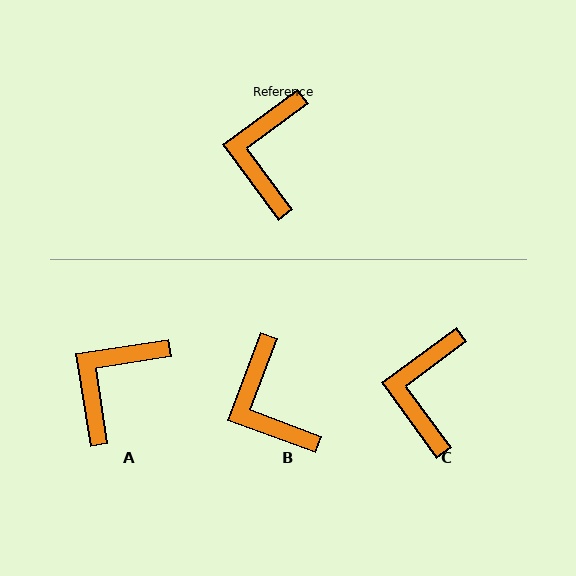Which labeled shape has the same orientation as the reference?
C.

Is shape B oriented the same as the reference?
No, it is off by about 33 degrees.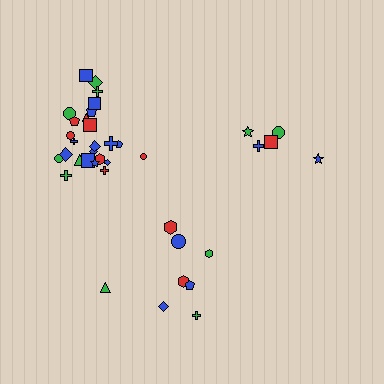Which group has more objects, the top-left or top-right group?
The top-left group.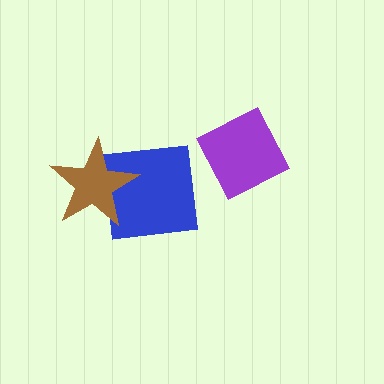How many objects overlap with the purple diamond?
0 objects overlap with the purple diamond.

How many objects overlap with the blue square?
1 object overlaps with the blue square.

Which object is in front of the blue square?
The brown star is in front of the blue square.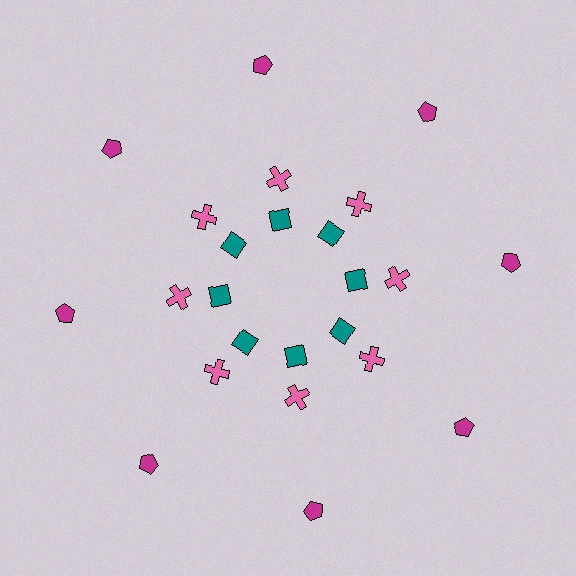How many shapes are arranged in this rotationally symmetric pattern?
There are 24 shapes, arranged in 8 groups of 3.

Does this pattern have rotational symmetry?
Yes, this pattern has 8-fold rotational symmetry. It looks the same after rotating 45 degrees around the center.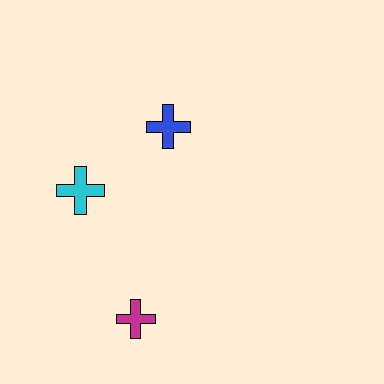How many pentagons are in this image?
There are no pentagons.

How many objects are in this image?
There are 3 objects.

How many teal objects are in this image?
There are no teal objects.